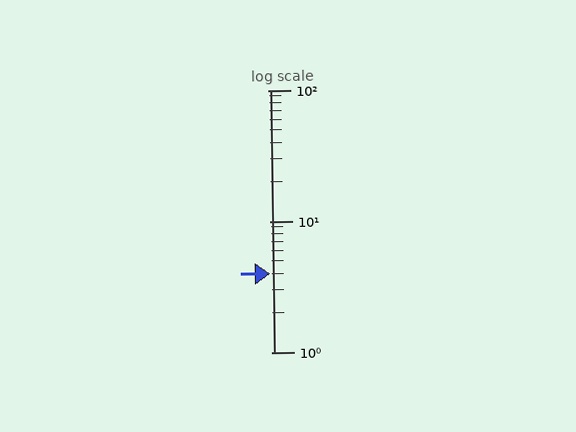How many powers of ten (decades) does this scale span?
The scale spans 2 decades, from 1 to 100.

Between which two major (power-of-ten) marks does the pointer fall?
The pointer is between 1 and 10.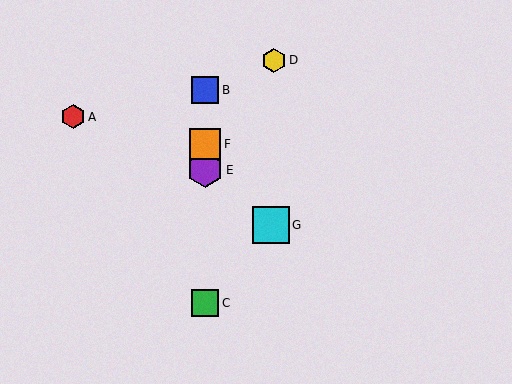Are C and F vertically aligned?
Yes, both are at x≈205.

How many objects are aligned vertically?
4 objects (B, C, E, F) are aligned vertically.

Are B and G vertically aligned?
No, B is at x≈205 and G is at x≈271.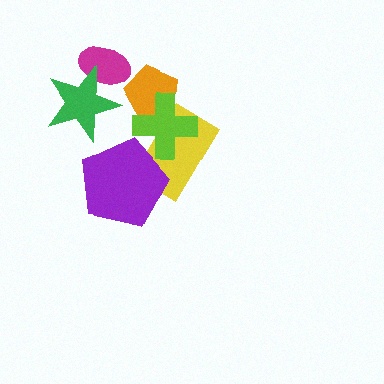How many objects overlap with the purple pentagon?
2 objects overlap with the purple pentagon.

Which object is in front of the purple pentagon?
The lime cross is in front of the purple pentagon.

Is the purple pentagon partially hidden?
Yes, it is partially covered by another shape.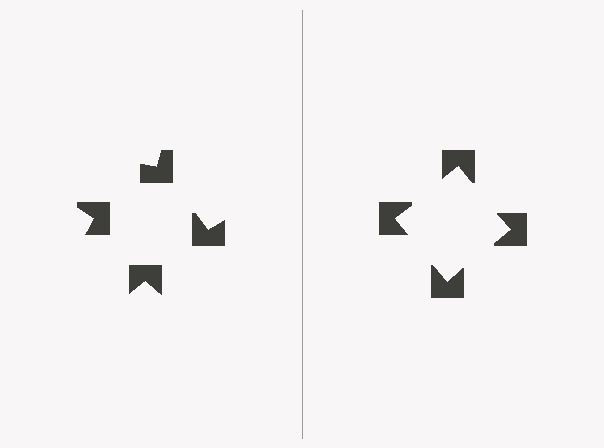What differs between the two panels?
The notched squares are positioned identically on both sides; only the wedge orientations differ. On the right they align to a square; on the left they are misaligned.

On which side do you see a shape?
An illusory square appears on the right side. On the left side the wedge cuts are rotated, so no coherent shape forms.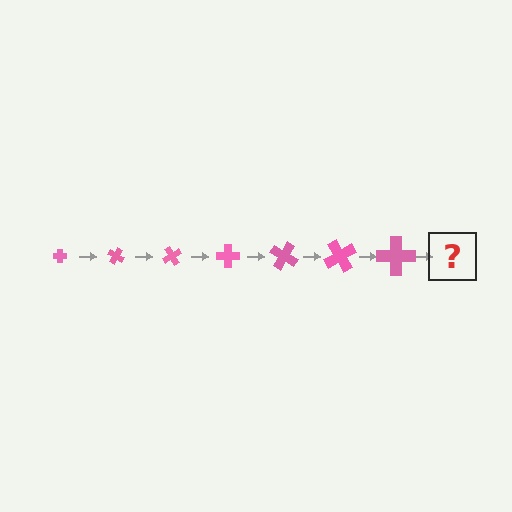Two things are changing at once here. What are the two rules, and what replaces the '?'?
The two rules are that the cross grows larger each step and it rotates 30 degrees each step. The '?' should be a cross, larger than the previous one and rotated 210 degrees from the start.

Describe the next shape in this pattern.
It should be a cross, larger than the previous one and rotated 210 degrees from the start.